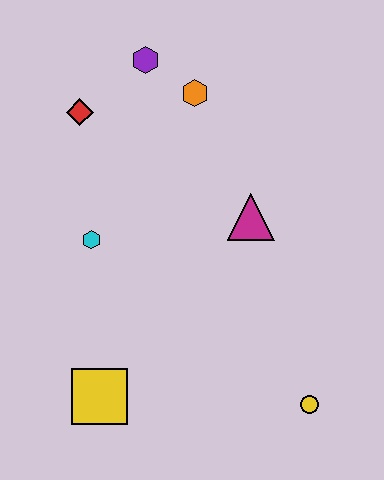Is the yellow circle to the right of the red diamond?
Yes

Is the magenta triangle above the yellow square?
Yes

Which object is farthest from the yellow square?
The purple hexagon is farthest from the yellow square.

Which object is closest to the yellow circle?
The magenta triangle is closest to the yellow circle.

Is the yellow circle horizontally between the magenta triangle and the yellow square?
No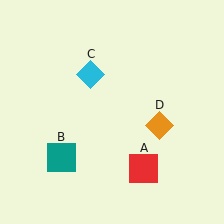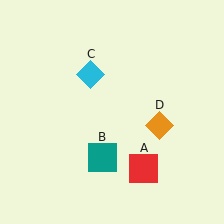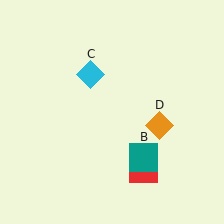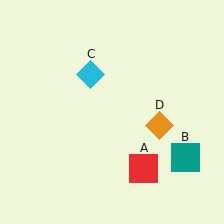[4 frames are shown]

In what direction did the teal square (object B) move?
The teal square (object B) moved right.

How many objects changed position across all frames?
1 object changed position: teal square (object B).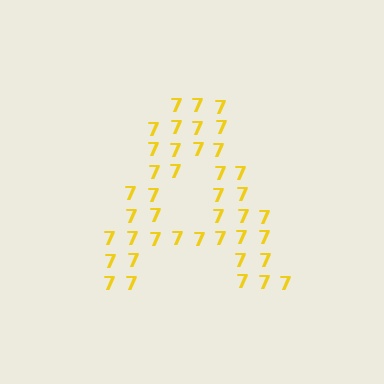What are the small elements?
The small elements are digit 7's.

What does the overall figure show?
The overall figure shows the letter A.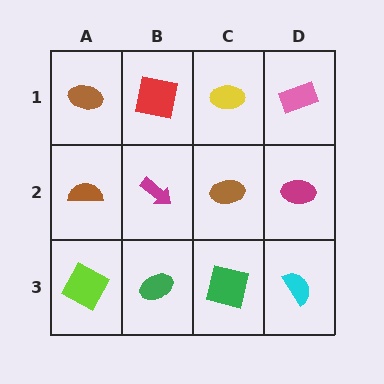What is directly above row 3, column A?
A brown semicircle.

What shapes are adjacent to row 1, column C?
A brown ellipse (row 2, column C), a red square (row 1, column B), a pink rectangle (row 1, column D).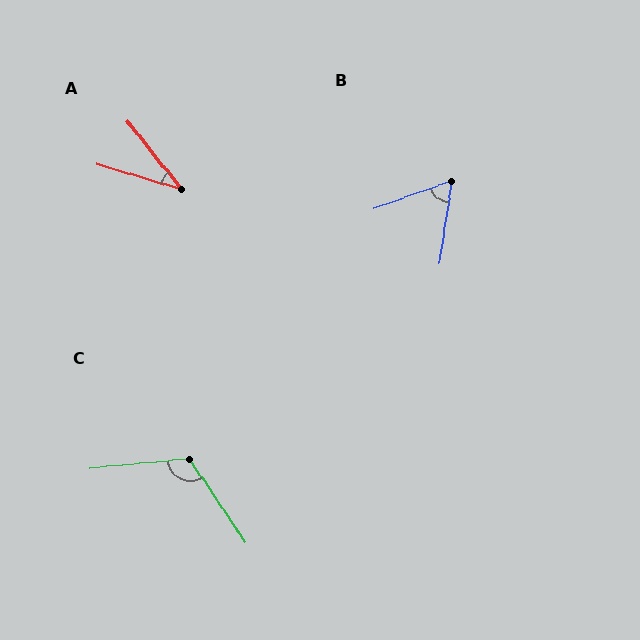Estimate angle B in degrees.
Approximately 62 degrees.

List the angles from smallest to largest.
A (35°), B (62°), C (118°).